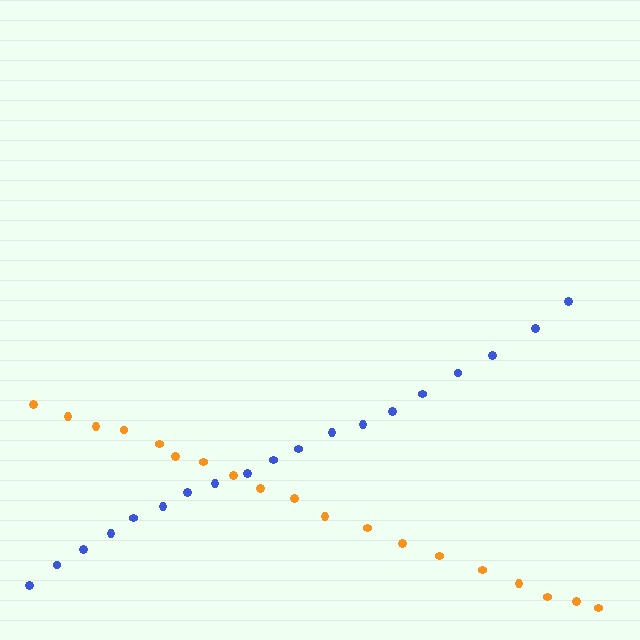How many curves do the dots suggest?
There are 2 distinct paths.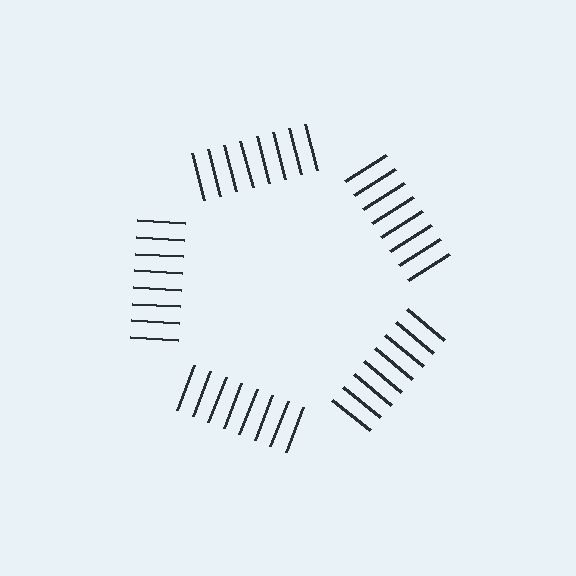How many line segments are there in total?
40 — 8 along each of the 5 edges.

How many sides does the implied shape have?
5 sides — the line-ends trace a pentagon.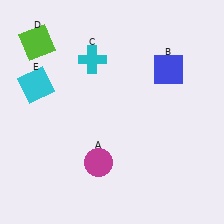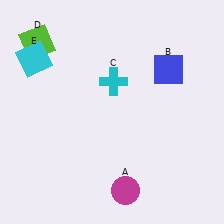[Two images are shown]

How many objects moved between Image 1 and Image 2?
3 objects moved between the two images.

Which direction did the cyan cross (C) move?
The cyan cross (C) moved down.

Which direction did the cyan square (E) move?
The cyan square (E) moved up.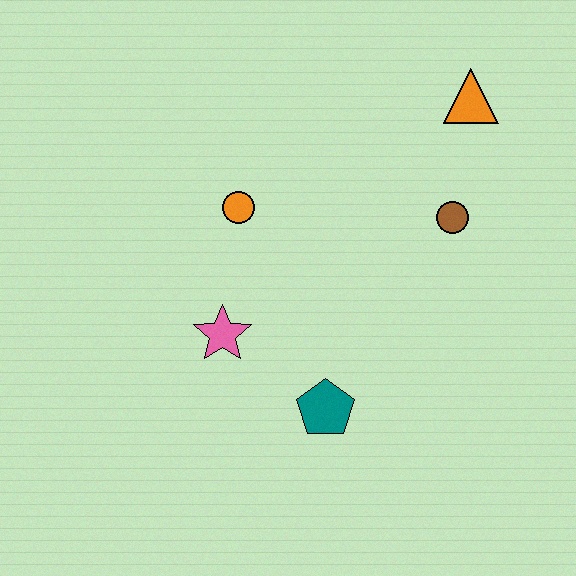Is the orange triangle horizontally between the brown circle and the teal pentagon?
No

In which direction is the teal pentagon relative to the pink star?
The teal pentagon is to the right of the pink star.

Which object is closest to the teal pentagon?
The pink star is closest to the teal pentagon.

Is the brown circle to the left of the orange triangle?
Yes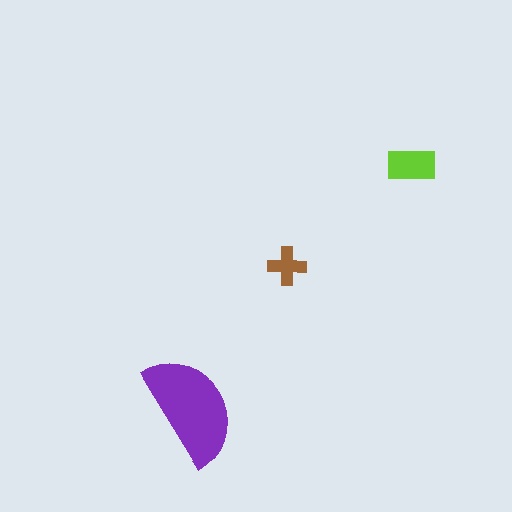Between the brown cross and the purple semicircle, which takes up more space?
The purple semicircle.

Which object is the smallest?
The brown cross.